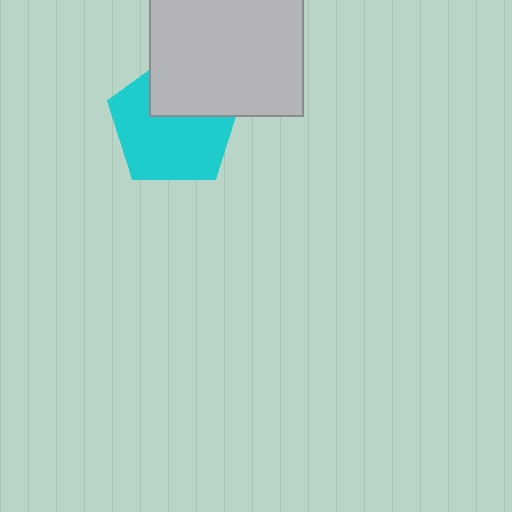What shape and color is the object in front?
The object in front is a light gray square.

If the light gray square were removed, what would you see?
You would see the complete cyan pentagon.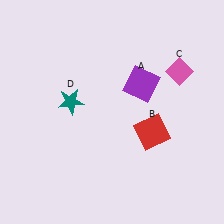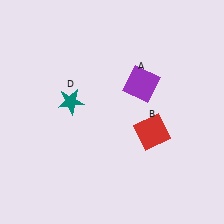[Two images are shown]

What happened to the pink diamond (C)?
The pink diamond (C) was removed in Image 2. It was in the top-right area of Image 1.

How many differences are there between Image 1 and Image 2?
There is 1 difference between the two images.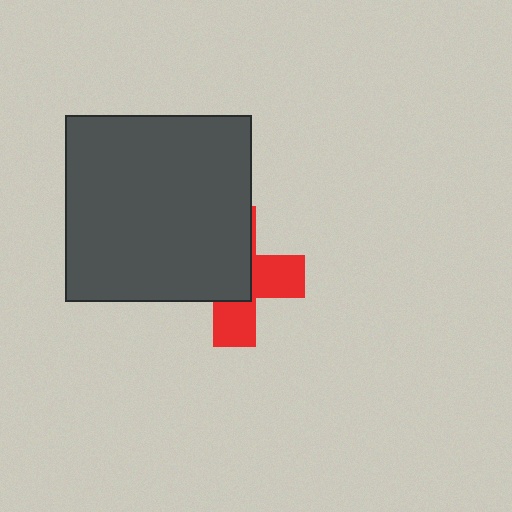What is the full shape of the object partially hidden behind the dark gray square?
The partially hidden object is a red cross.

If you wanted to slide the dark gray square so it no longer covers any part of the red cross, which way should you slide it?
Slide it toward the upper-left — that is the most direct way to separate the two shapes.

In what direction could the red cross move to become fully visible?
The red cross could move toward the lower-right. That would shift it out from behind the dark gray square entirely.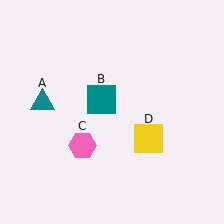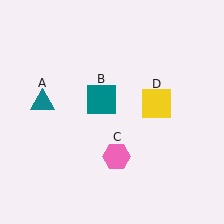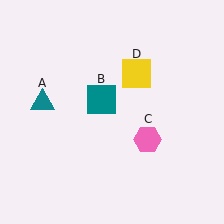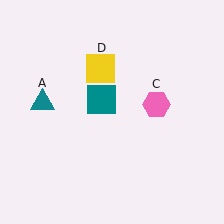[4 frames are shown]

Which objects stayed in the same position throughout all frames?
Teal triangle (object A) and teal square (object B) remained stationary.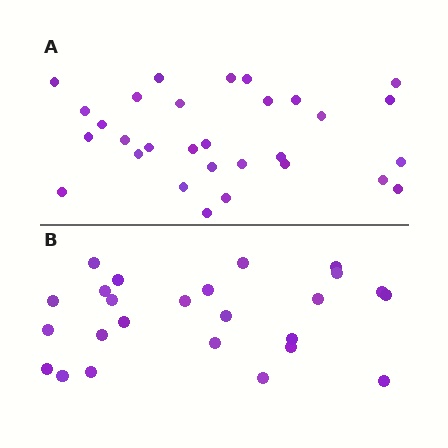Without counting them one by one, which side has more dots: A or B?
Region A (the top region) has more dots.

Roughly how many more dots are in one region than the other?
Region A has about 5 more dots than region B.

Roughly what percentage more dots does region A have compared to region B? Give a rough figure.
About 20% more.